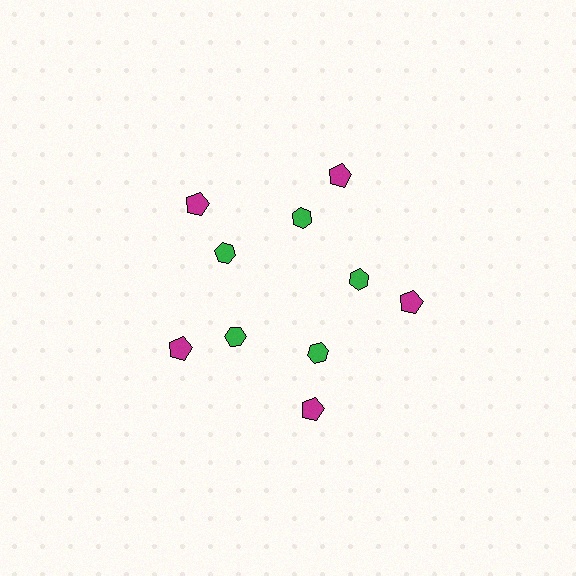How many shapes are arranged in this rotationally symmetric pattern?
There are 10 shapes, arranged in 5 groups of 2.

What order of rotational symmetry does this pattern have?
This pattern has 5-fold rotational symmetry.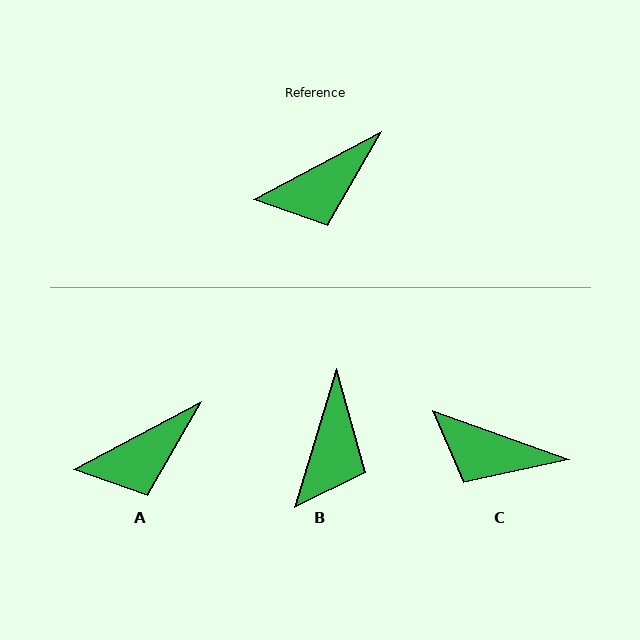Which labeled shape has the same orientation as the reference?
A.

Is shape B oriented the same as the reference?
No, it is off by about 45 degrees.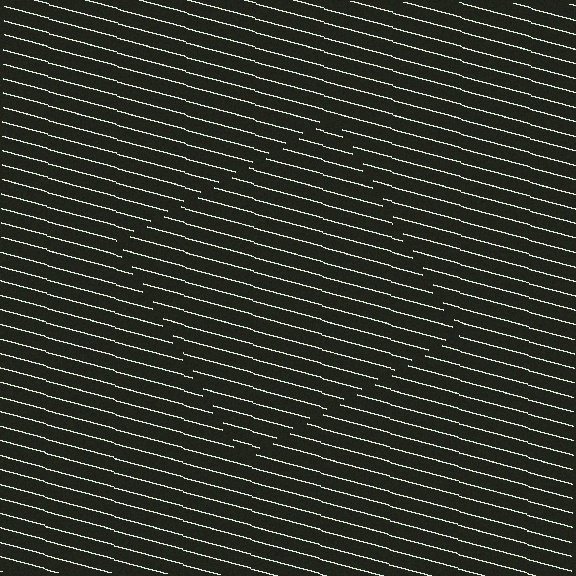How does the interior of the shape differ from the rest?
The interior of the shape contains the same grating, shifted by half a period — the contour is defined by the phase discontinuity where line-ends from the inner and outer gratings abut.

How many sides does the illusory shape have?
4 sides — the line-ends trace a square.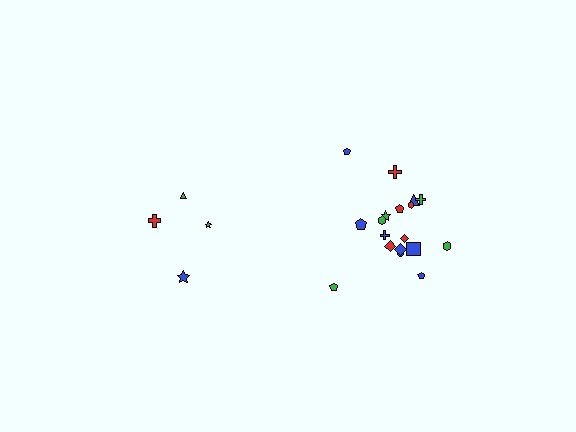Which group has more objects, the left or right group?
The right group.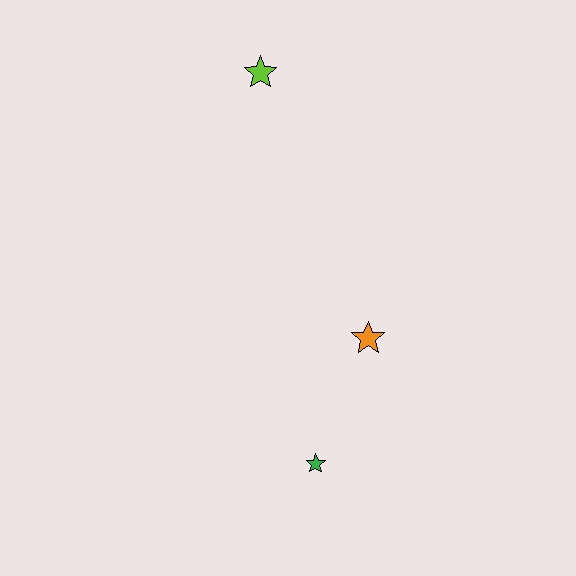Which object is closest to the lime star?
The orange star is closest to the lime star.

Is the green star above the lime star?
No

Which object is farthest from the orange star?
The lime star is farthest from the orange star.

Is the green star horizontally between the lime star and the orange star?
Yes